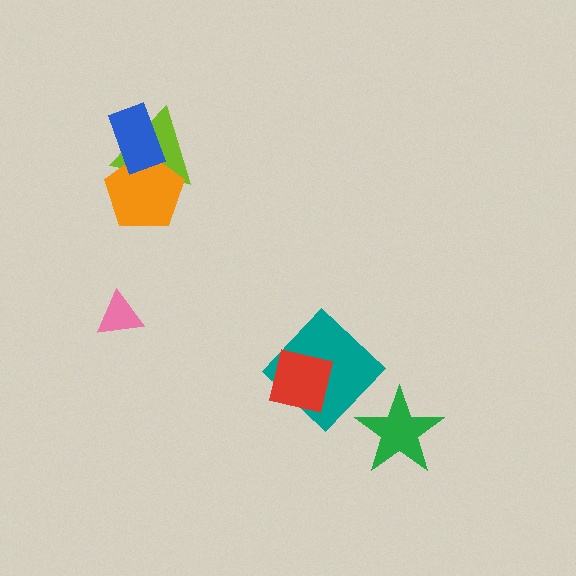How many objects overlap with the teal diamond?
1 object overlaps with the teal diamond.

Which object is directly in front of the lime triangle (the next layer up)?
The orange pentagon is directly in front of the lime triangle.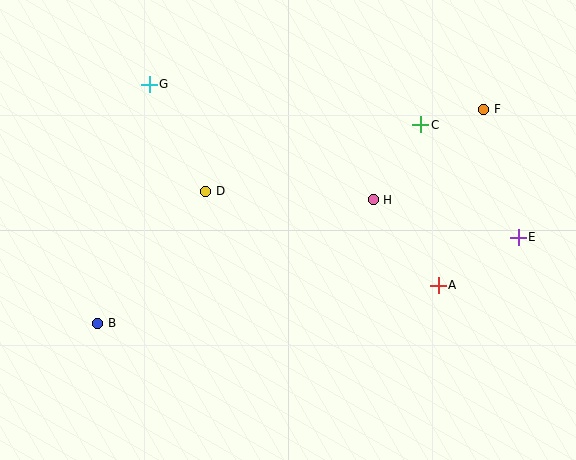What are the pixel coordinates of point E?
Point E is at (518, 237).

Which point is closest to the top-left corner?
Point G is closest to the top-left corner.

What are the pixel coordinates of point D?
Point D is at (206, 191).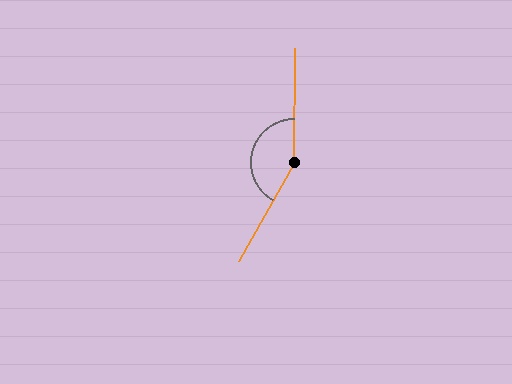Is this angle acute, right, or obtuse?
It is obtuse.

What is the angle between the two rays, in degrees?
Approximately 151 degrees.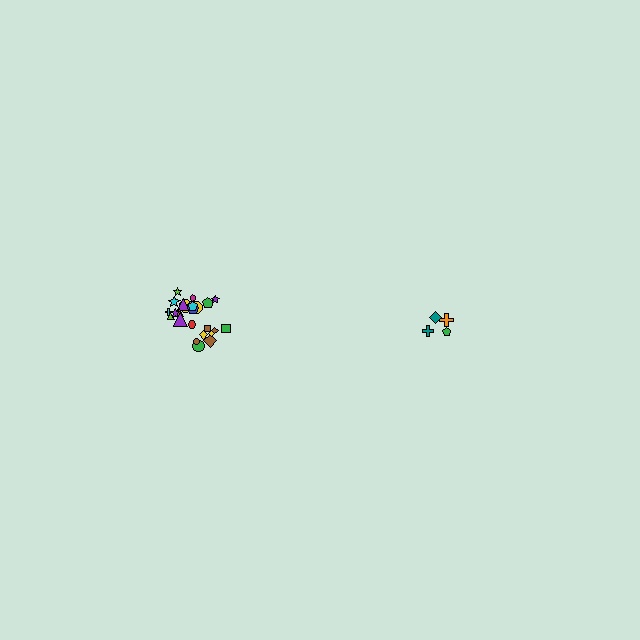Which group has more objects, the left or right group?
The left group.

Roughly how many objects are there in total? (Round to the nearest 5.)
Roughly 30 objects in total.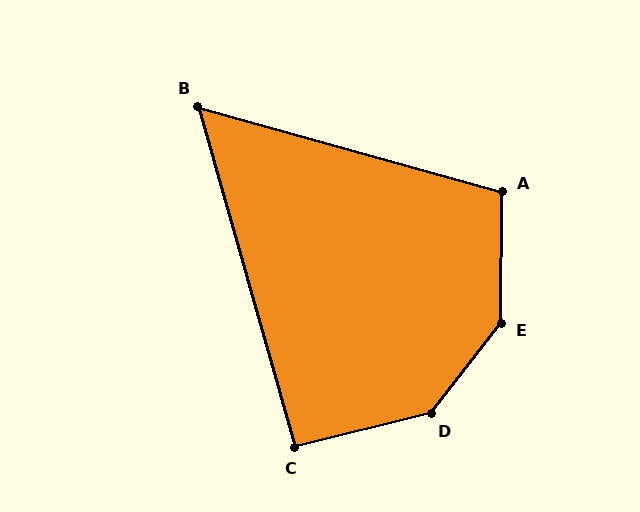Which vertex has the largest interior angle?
E, at approximately 143 degrees.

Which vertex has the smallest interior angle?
B, at approximately 59 degrees.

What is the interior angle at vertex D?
Approximately 141 degrees (obtuse).